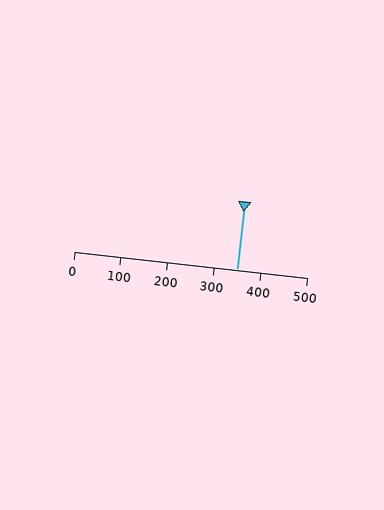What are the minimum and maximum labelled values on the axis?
The axis runs from 0 to 500.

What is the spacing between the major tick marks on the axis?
The major ticks are spaced 100 apart.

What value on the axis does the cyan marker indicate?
The marker indicates approximately 350.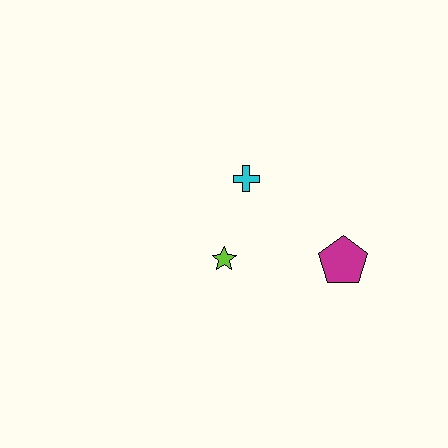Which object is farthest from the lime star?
The magenta pentagon is farthest from the lime star.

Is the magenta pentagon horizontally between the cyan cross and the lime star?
No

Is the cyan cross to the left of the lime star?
No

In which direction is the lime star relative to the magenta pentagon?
The lime star is to the left of the magenta pentagon.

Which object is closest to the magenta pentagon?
The lime star is closest to the magenta pentagon.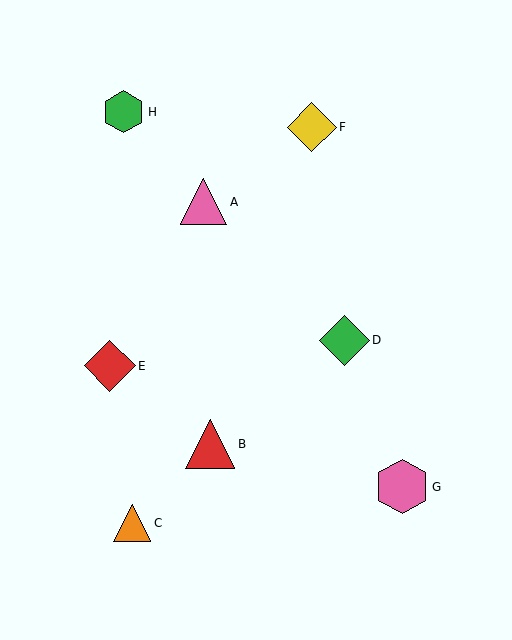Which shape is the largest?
The pink hexagon (labeled G) is the largest.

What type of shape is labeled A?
Shape A is a pink triangle.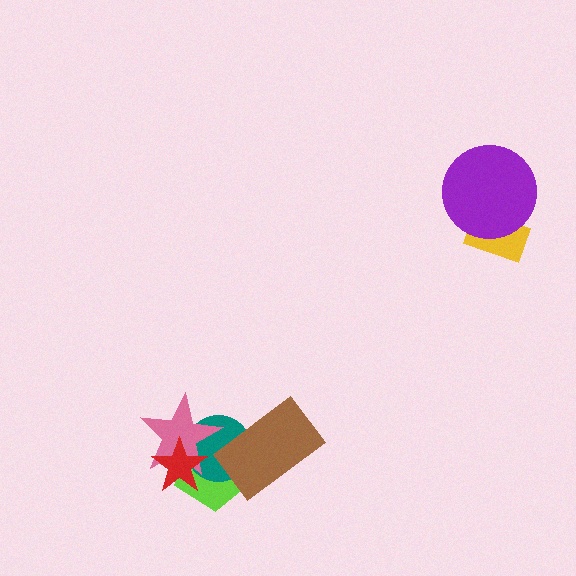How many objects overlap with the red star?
3 objects overlap with the red star.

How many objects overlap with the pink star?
3 objects overlap with the pink star.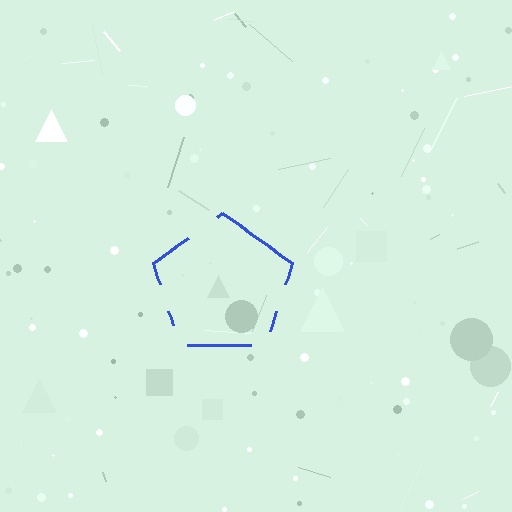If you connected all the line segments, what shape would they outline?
They would outline a pentagon.